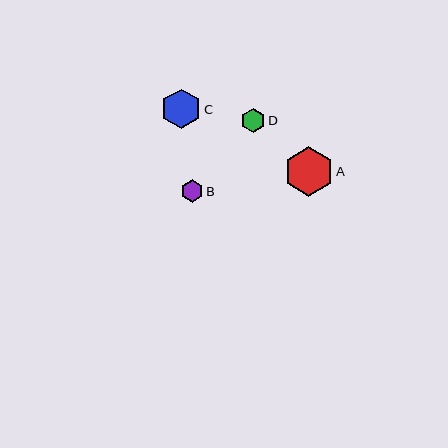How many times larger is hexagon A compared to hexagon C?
Hexagon A is approximately 1.3 times the size of hexagon C.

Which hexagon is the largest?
Hexagon A is the largest with a size of approximately 49 pixels.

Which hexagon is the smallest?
Hexagon B is the smallest with a size of approximately 22 pixels.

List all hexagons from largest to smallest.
From largest to smallest: A, C, D, B.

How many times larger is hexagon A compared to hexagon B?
Hexagon A is approximately 2.2 times the size of hexagon B.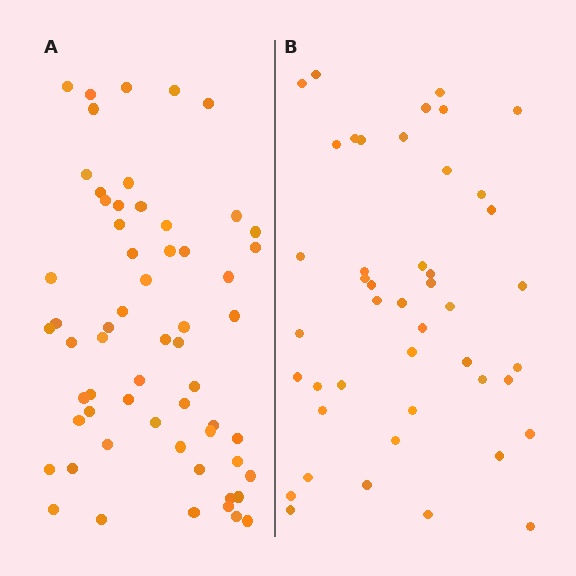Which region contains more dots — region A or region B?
Region A (the left region) has more dots.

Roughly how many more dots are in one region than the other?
Region A has approximately 15 more dots than region B.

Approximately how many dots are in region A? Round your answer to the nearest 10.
About 60 dots.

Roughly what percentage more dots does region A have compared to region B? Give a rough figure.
About 35% more.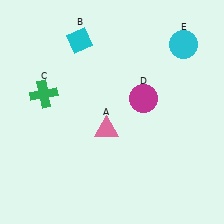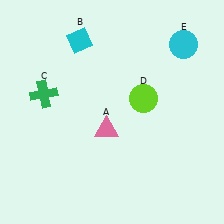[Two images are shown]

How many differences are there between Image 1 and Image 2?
There is 1 difference between the two images.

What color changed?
The circle (D) changed from magenta in Image 1 to lime in Image 2.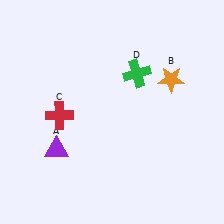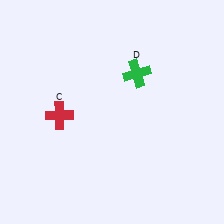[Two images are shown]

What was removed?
The purple triangle (A), the orange star (B) were removed in Image 2.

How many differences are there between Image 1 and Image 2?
There are 2 differences between the two images.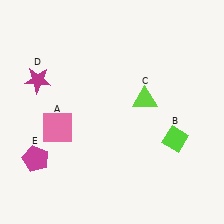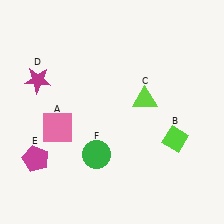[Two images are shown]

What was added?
A green circle (F) was added in Image 2.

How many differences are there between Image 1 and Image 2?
There is 1 difference between the two images.